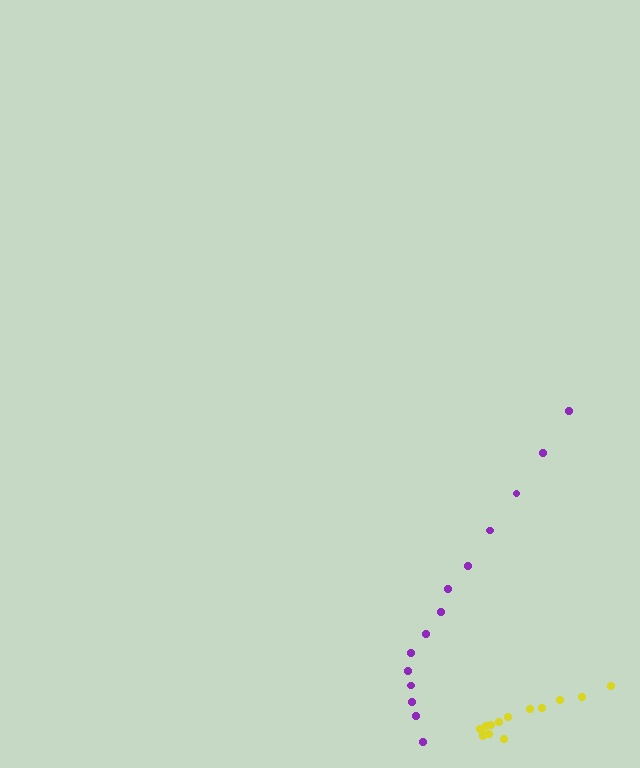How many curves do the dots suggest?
There are 2 distinct paths.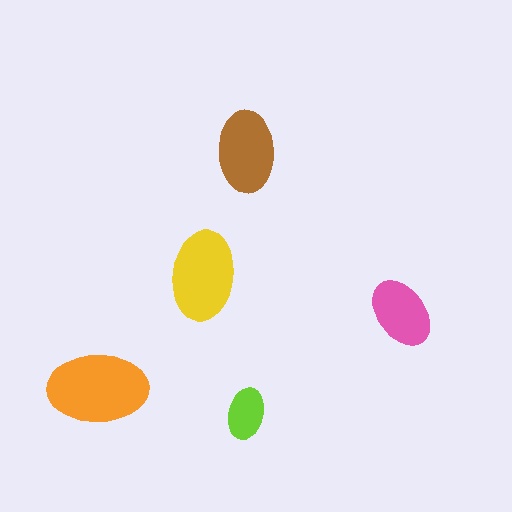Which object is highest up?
The brown ellipse is topmost.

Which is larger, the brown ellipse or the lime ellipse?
The brown one.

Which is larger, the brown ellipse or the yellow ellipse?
The yellow one.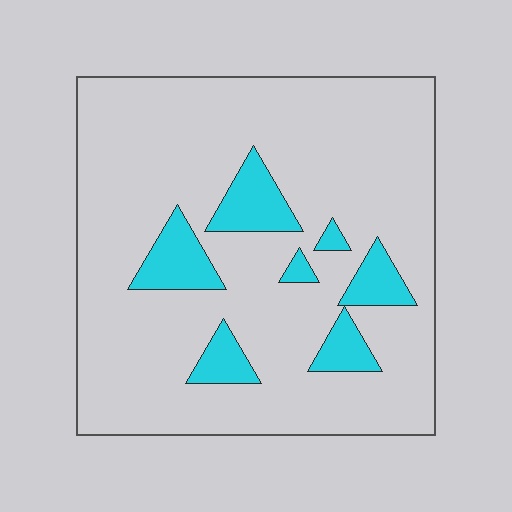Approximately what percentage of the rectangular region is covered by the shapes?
Approximately 15%.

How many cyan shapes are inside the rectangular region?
7.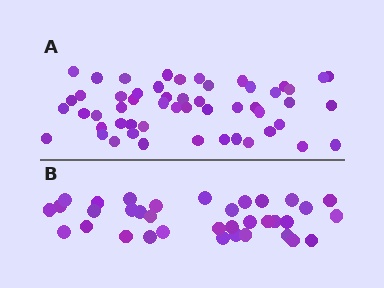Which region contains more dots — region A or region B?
Region A (the top region) has more dots.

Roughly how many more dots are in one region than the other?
Region A has approximately 20 more dots than region B.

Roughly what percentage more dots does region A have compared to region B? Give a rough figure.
About 50% more.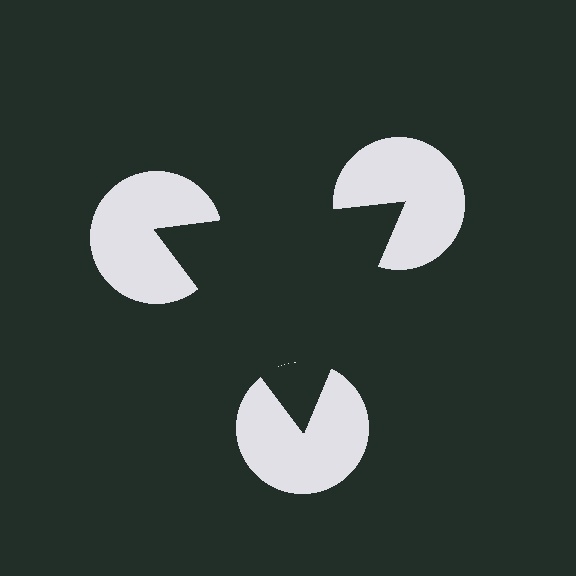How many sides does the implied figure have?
3 sides.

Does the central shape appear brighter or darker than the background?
It typically appears slightly darker than the background, even though no actual brightness change is drawn.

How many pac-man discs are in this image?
There are 3 — one at each vertex of the illusory triangle.